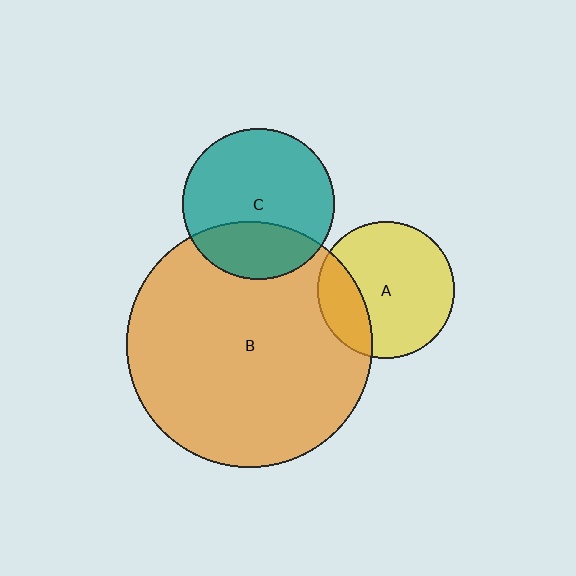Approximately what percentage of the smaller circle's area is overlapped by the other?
Approximately 25%.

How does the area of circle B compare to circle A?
Approximately 3.2 times.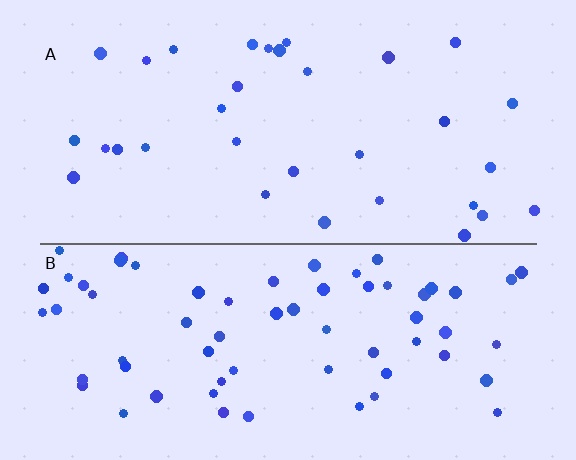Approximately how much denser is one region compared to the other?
Approximately 2.0× — region B over region A.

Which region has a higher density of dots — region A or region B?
B (the bottom).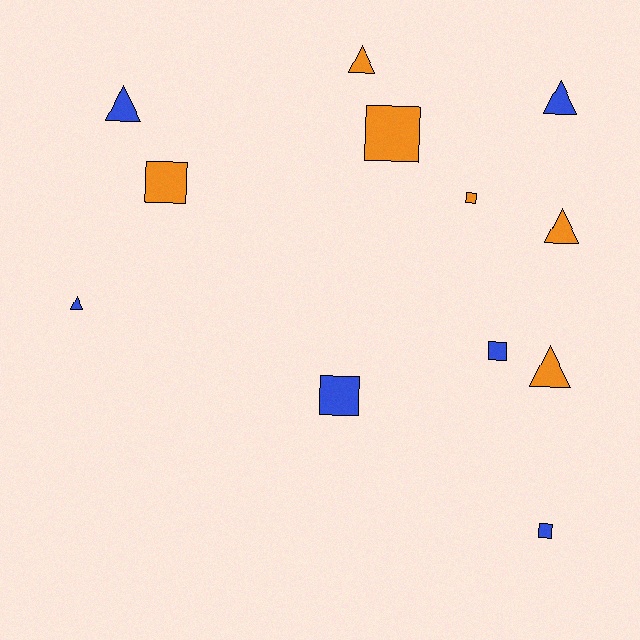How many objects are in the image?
There are 12 objects.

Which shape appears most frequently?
Square, with 6 objects.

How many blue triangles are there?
There are 3 blue triangles.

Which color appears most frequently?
Blue, with 6 objects.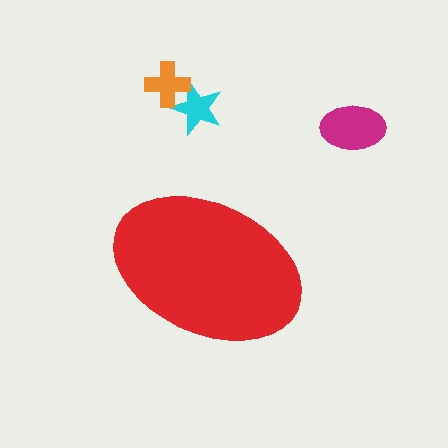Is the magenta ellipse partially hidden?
No, the magenta ellipse is fully visible.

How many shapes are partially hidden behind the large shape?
0 shapes are partially hidden.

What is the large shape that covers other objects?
A red ellipse.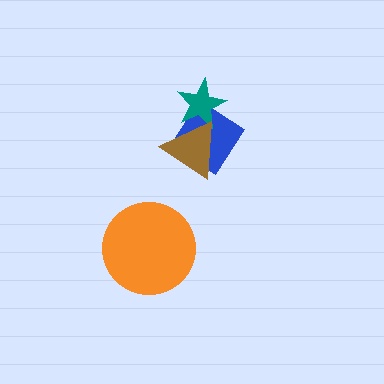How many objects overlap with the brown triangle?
2 objects overlap with the brown triangle.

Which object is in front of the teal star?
The brown triangle is in front of the teal star.